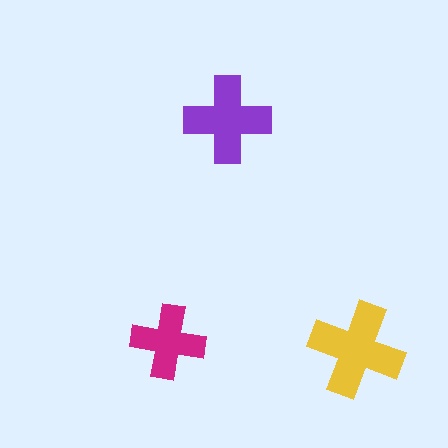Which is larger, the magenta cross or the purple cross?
The purple one.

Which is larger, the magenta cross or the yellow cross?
The yellow one.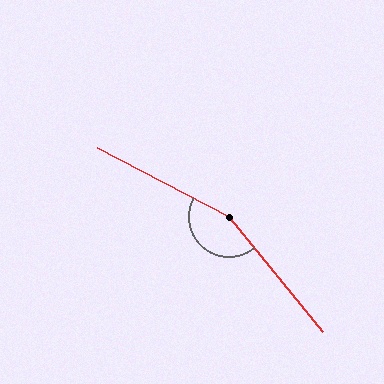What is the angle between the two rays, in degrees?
Approximately 157 degrees.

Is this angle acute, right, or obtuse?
It is obtuse.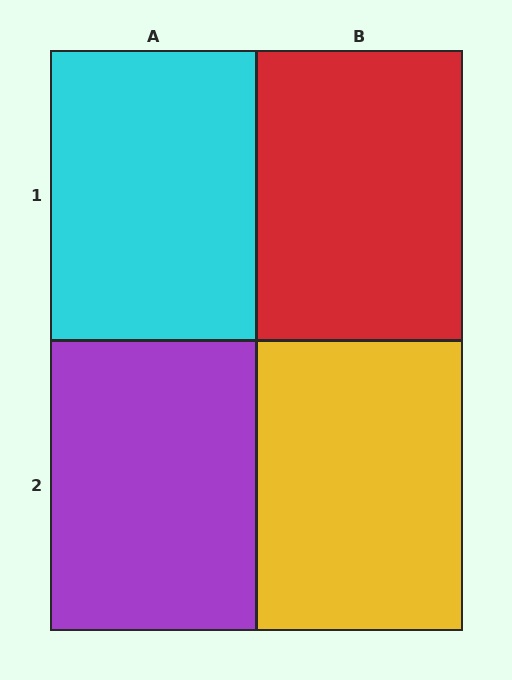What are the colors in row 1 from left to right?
Cyan, red.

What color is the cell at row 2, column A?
Purple.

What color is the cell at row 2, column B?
Yellow.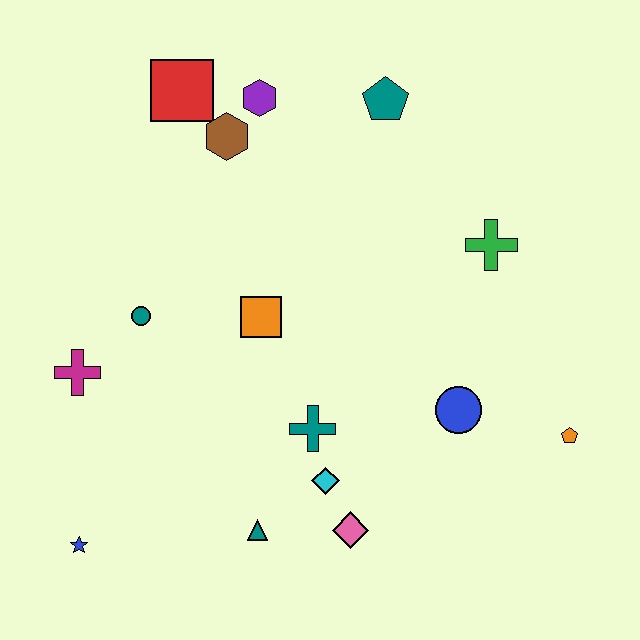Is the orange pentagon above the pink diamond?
Yes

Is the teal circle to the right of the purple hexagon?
No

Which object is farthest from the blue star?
The teal pentagon is farthest from the blue star.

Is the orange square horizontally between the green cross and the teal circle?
Yes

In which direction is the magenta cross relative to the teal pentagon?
The magenta cross is to the left of the teal pentagon.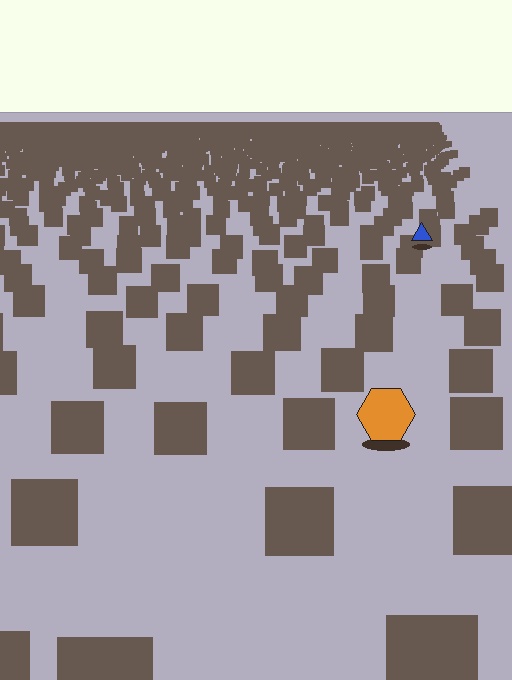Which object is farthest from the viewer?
The blue triangle is farthest from the viewer. It appears smaller and the ground texture around it is denser.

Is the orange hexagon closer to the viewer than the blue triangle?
Yes. The orange hexagon is closer — you can tell from the texture gradient: the ground texture is coarser near it.